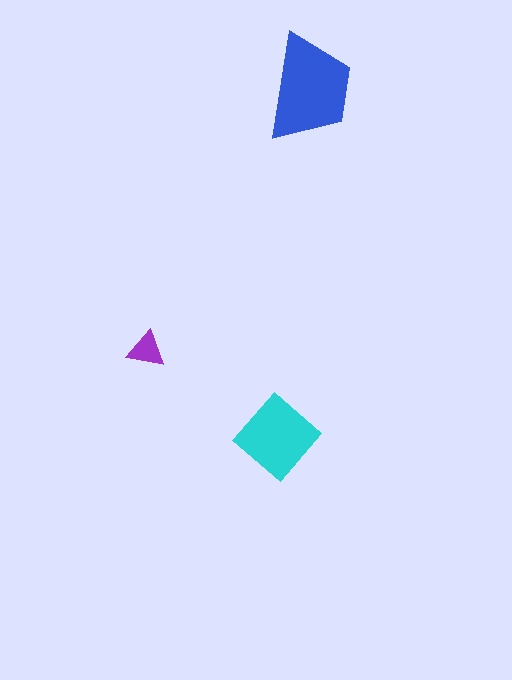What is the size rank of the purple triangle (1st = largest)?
3rd.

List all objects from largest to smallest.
The blue trapezoid, the cyan diamond, the purple triangle.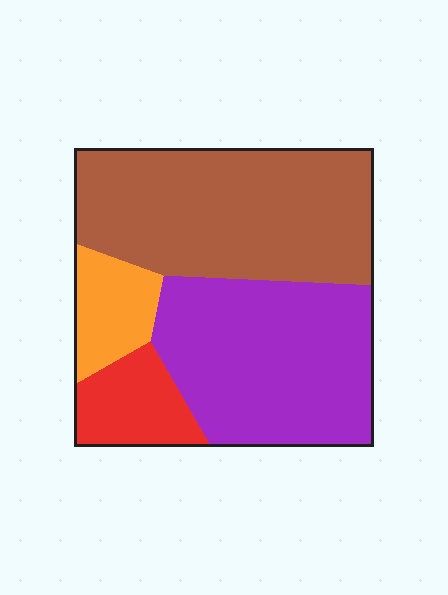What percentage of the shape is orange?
Orange takes up about one tenth (1/10) of the shape.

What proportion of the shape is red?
Red covers 11% of the shape.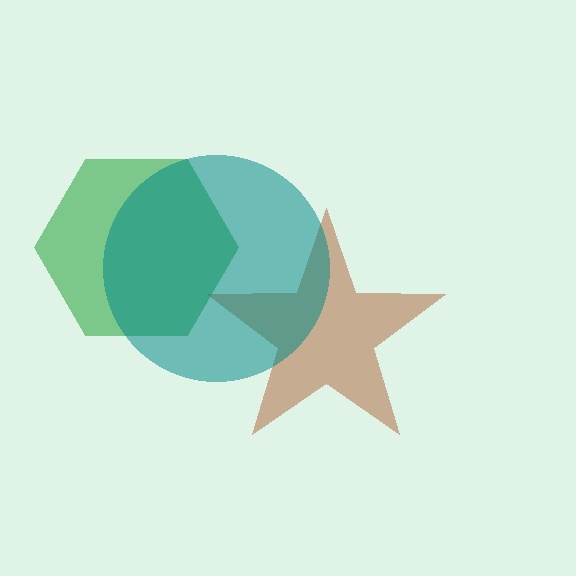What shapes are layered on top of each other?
The layered shapes are: a green hexagon, a brown star, a teal circle.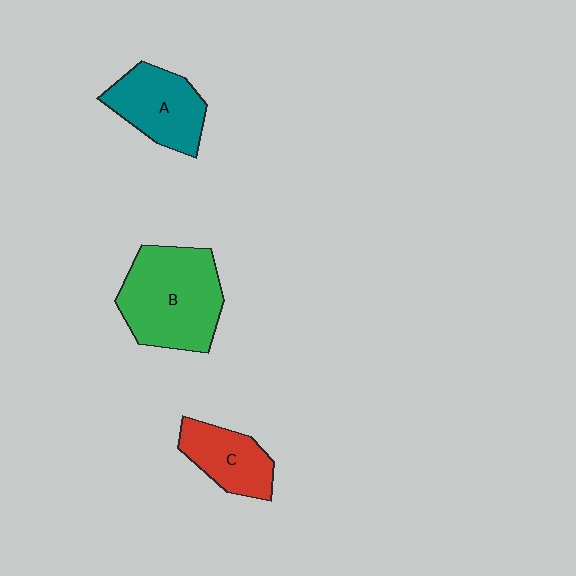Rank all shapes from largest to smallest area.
From largest to smallest: B (green), A (teal), C (red).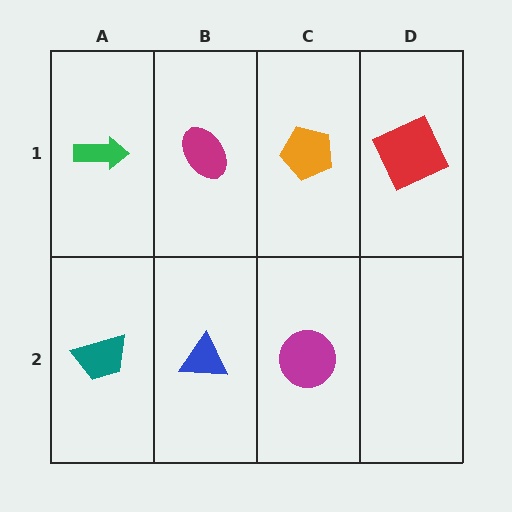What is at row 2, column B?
A blue triangle.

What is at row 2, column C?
A magenta circle.